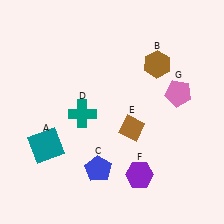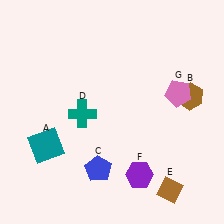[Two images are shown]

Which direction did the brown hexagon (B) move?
The brown hexagon (B) moved right.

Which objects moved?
The objects that moved are: the brown hexagon (B), the brown diamond (E).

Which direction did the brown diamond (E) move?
The brown diamond (E) moved down.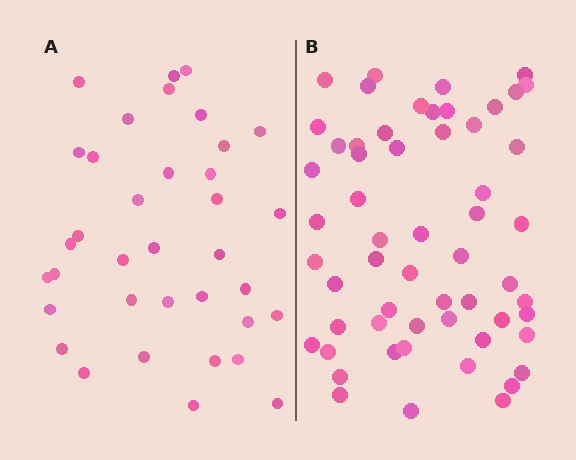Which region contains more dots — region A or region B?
Region B (the right region) has more dots.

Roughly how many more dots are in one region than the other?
Region B has approximately 20 more dots than region A.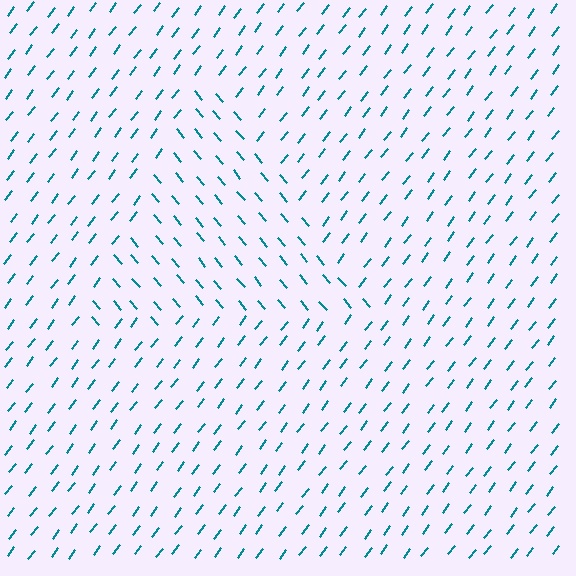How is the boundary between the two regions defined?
The boundary is defined purely by a change in line orientation (approximately 77 degrees difference). All lines are the same color and thickness.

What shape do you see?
I see a triangle.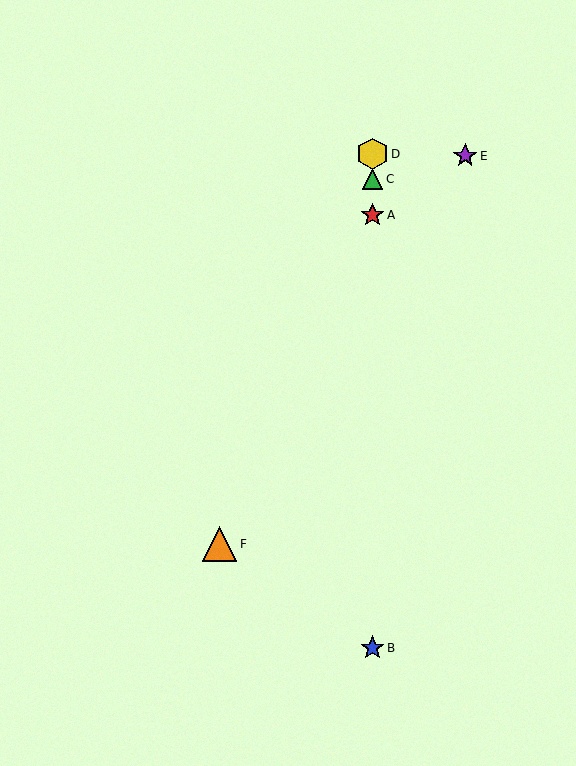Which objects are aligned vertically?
Objects A, B, C, D are aligned vertically.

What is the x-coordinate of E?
Object E is at x≈465.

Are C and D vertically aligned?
Yes, both are at x≈372.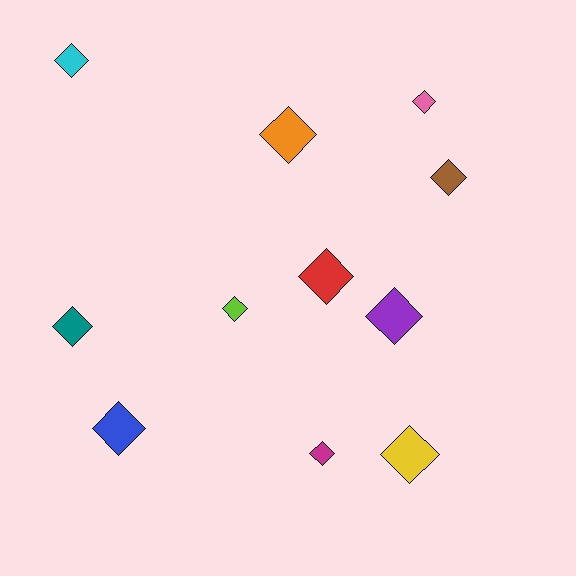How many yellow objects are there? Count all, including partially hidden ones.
There is 1 yellow object.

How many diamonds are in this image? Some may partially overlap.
There are 11 diamonds.